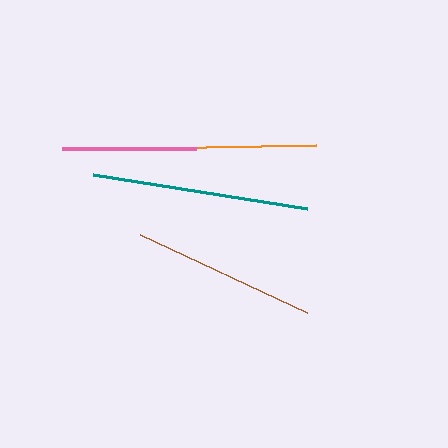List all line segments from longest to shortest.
From longest to shortest: teal, brown, orange, pink.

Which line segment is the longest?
The teal line is the longest at approximately 216 pixels.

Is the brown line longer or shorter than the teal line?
The teal line is longer than the brown line.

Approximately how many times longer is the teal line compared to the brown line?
The teal line is approximately 1.2 times the length of the brown line.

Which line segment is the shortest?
The pink line is the shortest at approximately 134 pixels.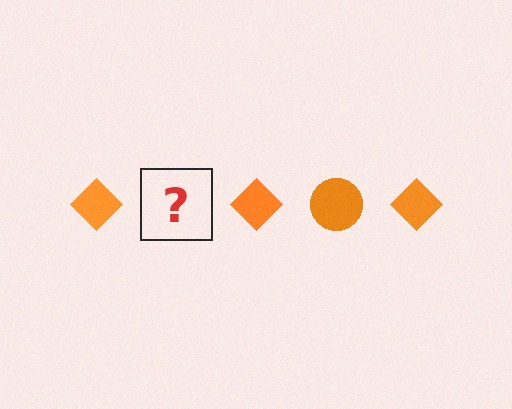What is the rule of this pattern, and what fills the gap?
The rule is that the pattern cycles through diamond, circle shapes in orange. The gap should be filled with an orange circle.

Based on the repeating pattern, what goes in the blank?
The blank should be an orange circle.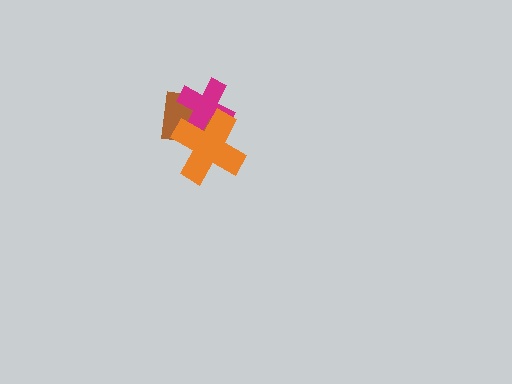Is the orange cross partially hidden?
No, no other shape covers it.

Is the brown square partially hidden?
Yes, it is partially covered by another shape.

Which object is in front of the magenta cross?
The orange cross is in front of the magenta cross.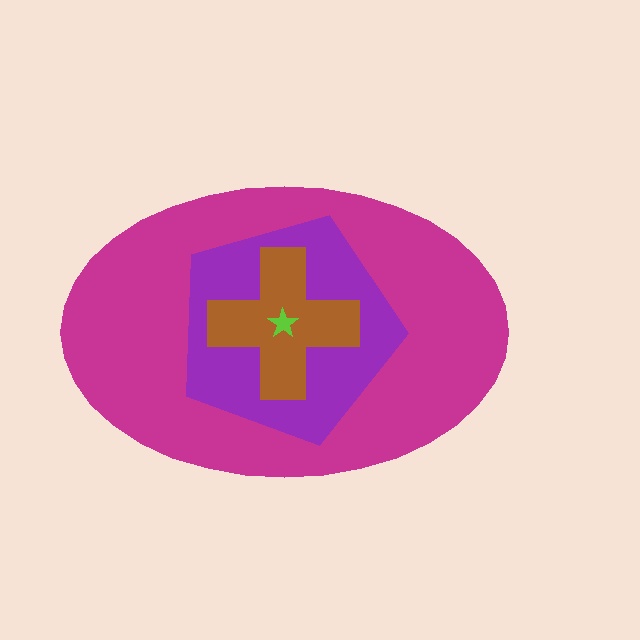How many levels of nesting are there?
4.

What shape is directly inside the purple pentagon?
The brown cross.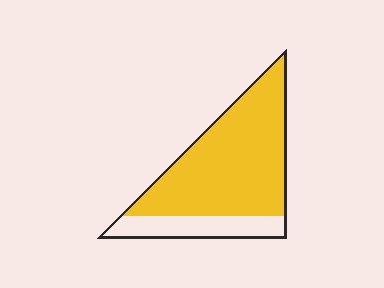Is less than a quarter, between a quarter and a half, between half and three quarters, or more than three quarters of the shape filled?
More than three quarters.